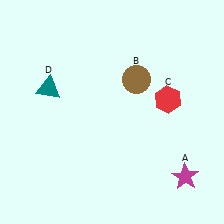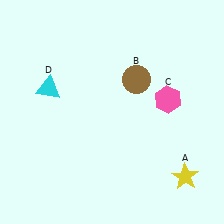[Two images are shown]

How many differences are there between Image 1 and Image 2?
There are 3 differences between the two images.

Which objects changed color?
A changed from magenta to yellow. C changed from red to pink. D changed from teal to cyan.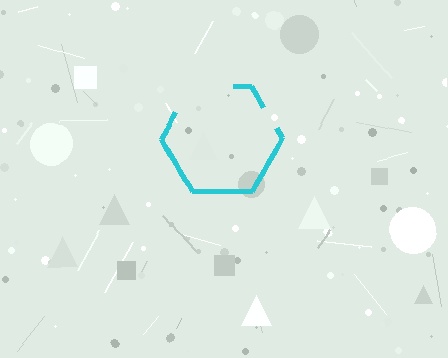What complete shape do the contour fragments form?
The contour fragments form a hexagon.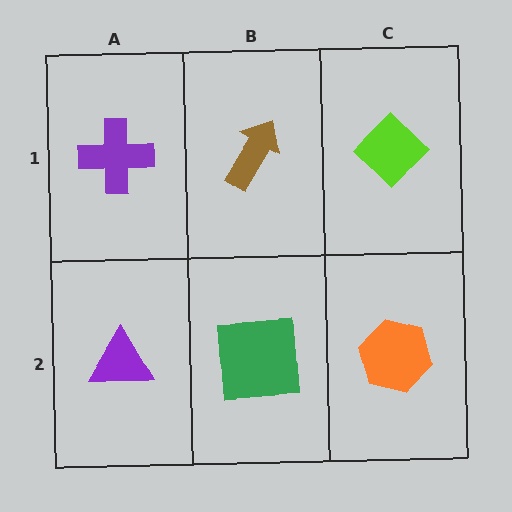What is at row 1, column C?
A lime diamond.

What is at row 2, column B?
A green square.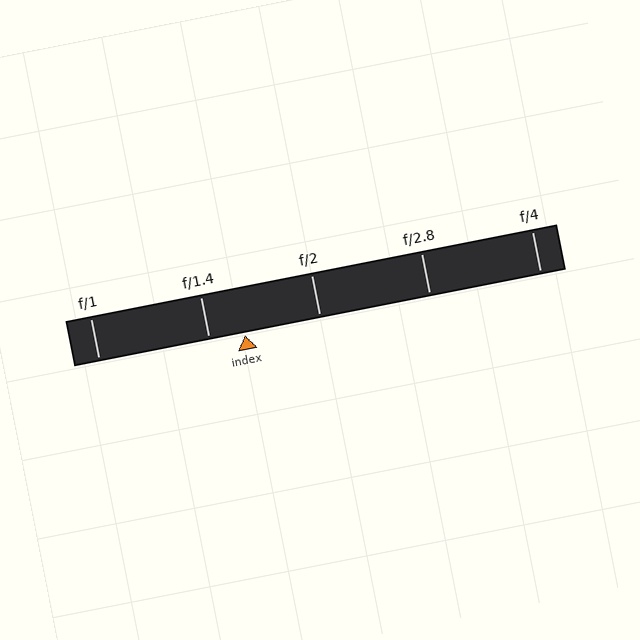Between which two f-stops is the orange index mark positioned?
The index mark is between f/1.4 and f/2.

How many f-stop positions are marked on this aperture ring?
There are 5 f-stop positions marked.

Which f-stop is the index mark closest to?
The index mark is closest to f/1.4.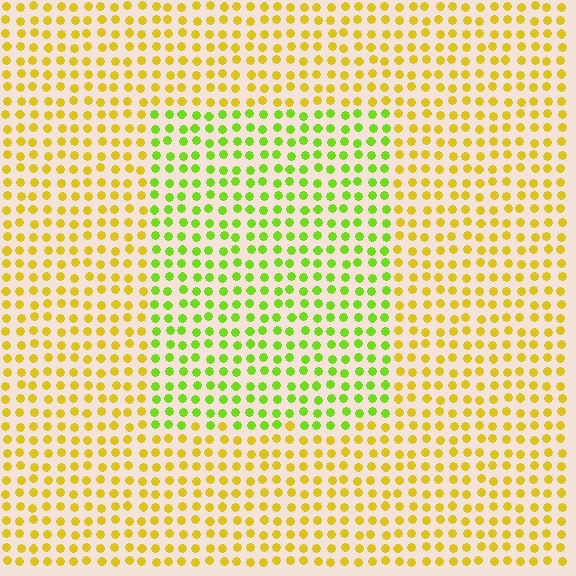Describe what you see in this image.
The image is filled with small yellow elements in a uniform arrangement. A rectangle-shaped region is visible where the elements are tinted to a slightly different hue, forming a subtle color boundary.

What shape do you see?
I see a rectangle.